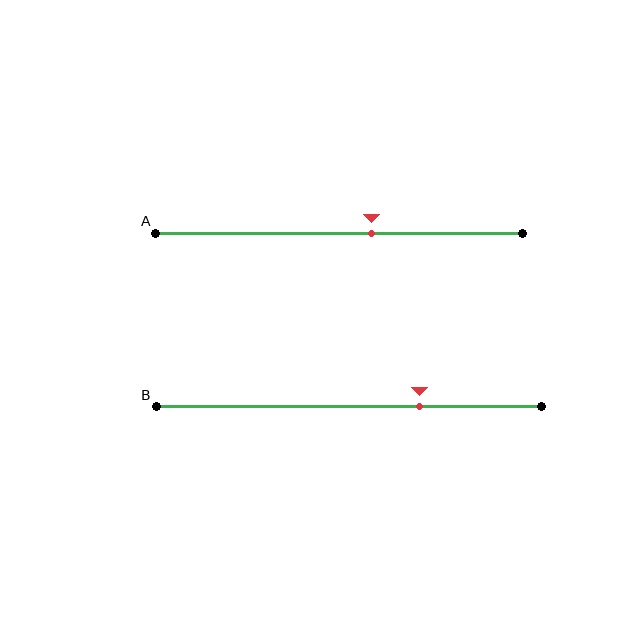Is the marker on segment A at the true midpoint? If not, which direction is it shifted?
No, the marker on segment A is shifted to the right by about 9% of the segment length.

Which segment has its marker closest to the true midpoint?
Segment A has its marker closest to the true midpoint.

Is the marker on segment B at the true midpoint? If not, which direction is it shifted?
No, the marker on segment B is shifted to the right by about 18% of the segment length.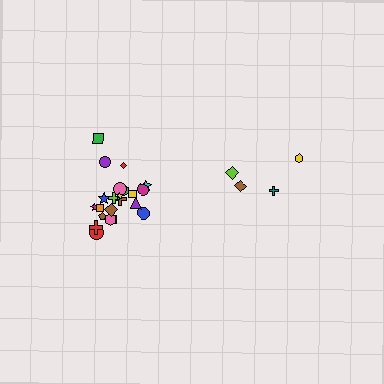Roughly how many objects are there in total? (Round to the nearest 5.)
Roughly 25 objects in total.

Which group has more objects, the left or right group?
The left group.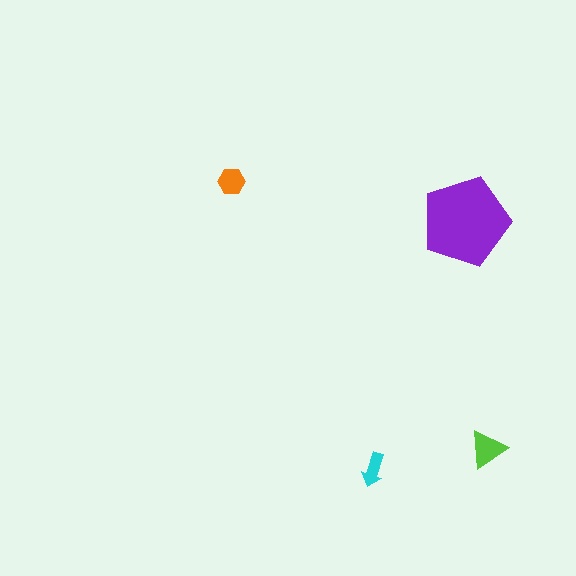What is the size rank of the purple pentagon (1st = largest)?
1st.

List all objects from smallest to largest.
The cyan arrow, the orange hexagon, the lime triangle, the purple pentagon.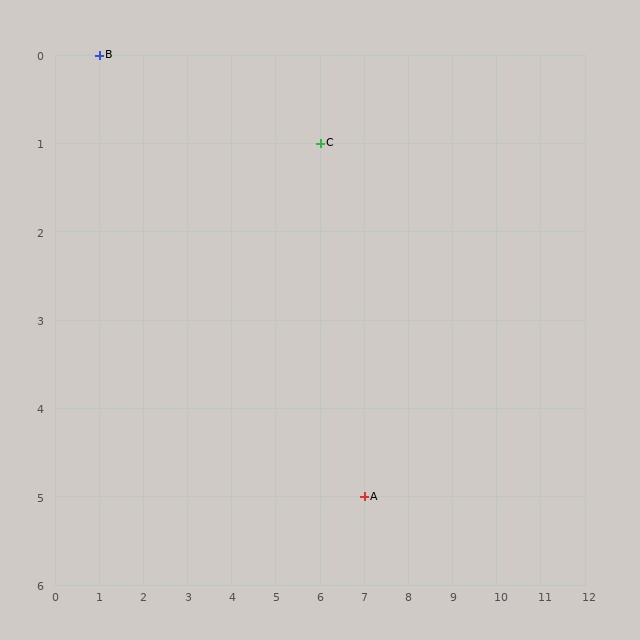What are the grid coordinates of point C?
Point C is at grid coordinates (6, 1).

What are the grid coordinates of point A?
Point A is at grid coordinates (7, 5).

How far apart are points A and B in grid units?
Points A and B are 6 columns and 5 rows apart (about 7.8 grid units diagonally).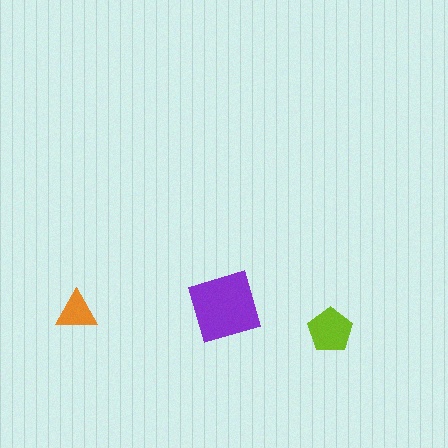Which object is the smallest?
The orange triangle.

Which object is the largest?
The purple diamond.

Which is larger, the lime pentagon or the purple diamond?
The purple diamond.